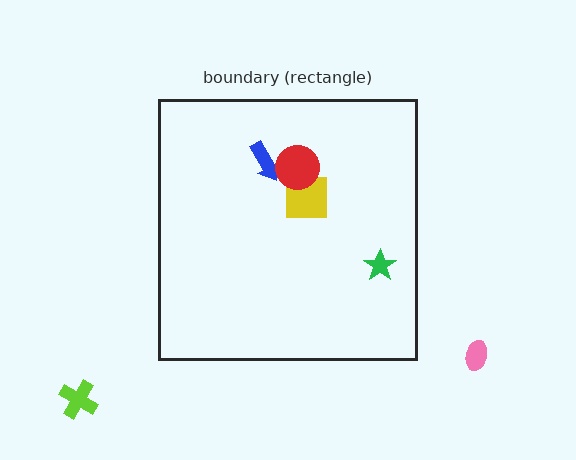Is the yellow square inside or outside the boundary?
Inside.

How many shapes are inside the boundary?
4 inside, 2 outside.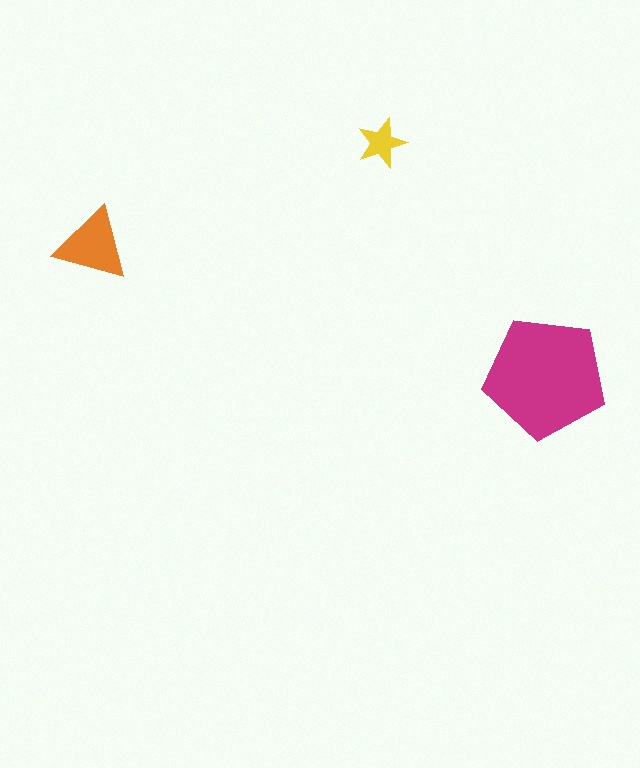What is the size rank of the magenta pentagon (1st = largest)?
1st.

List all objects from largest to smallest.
The magenta pentagon, the orange triangle, the yellow star.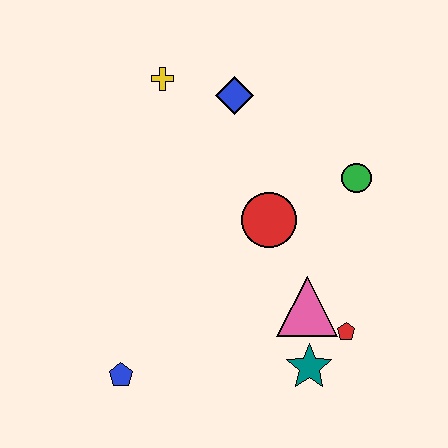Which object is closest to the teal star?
The red pentagon is closest to the teal star.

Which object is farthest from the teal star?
The yellow cross is farthest from the teal star.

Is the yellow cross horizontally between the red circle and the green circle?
No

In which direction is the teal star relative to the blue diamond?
The teal star is below the blue diamond.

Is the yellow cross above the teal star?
Yes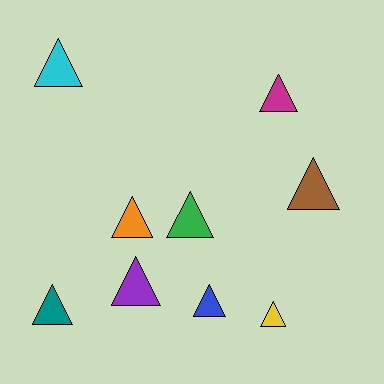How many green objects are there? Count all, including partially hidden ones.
There is 1 green object.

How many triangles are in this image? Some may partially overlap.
There are 9 triangles.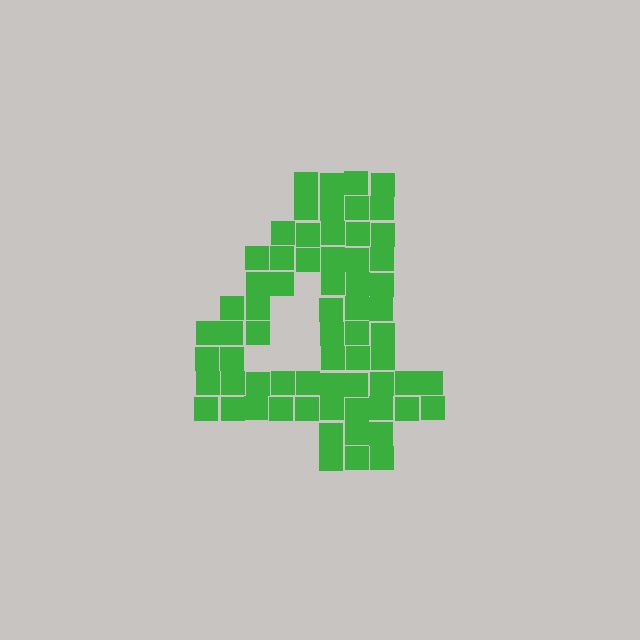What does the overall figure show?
The overall figure shows the digit 4.